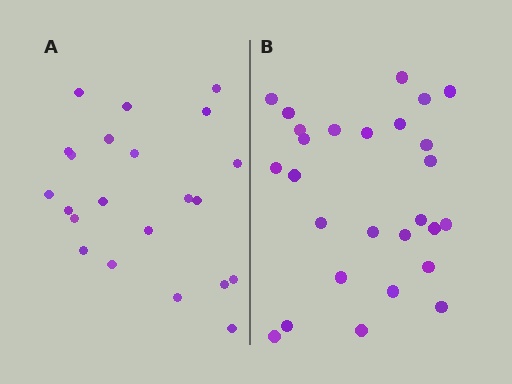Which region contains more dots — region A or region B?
Region B (the right region) has more dots.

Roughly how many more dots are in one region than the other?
Region B has about 5 more dots than region A.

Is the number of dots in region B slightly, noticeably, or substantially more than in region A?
Region B has only slightly more — the two regions are fairly close. The ratio is roughly 1.2 to 1.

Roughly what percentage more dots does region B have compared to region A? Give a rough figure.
About 25% more.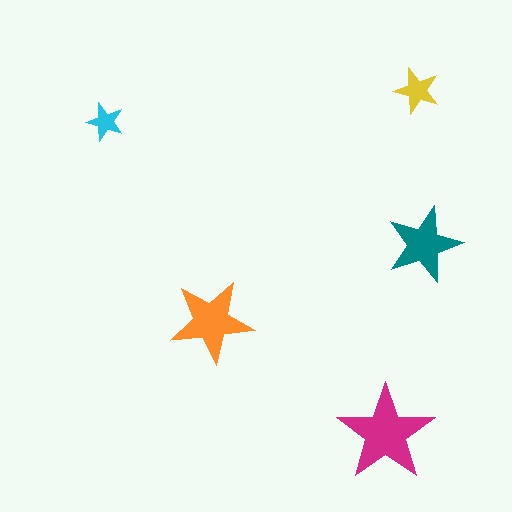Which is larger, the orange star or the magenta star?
The magenta one.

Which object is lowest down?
The magenta star is bottommost.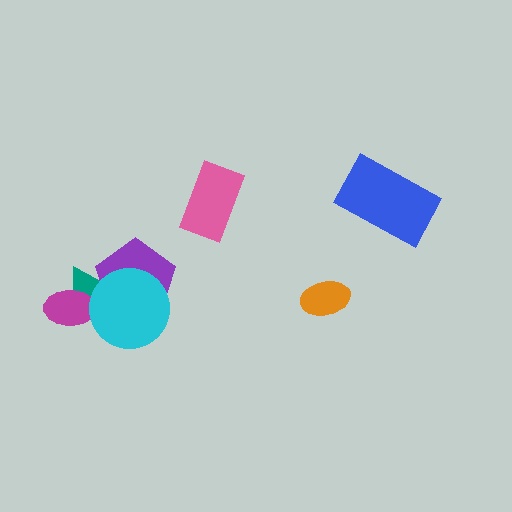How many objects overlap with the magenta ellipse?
2 objects overlap with the magenta ellipse.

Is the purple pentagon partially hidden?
Yes, it is partially covered by another shape.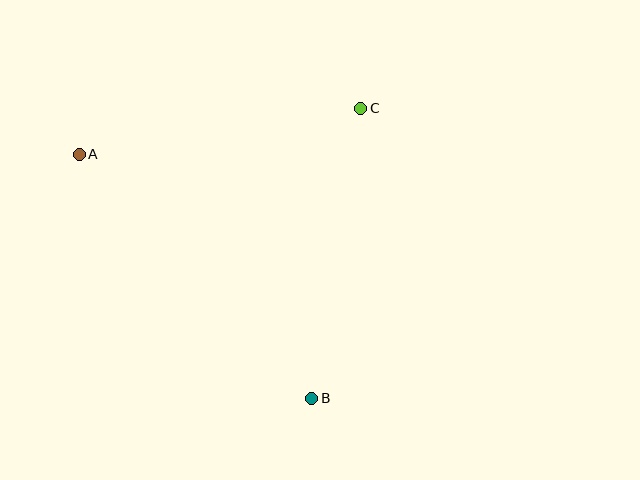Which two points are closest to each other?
Points A and C are closest to each other.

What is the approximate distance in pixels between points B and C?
The distance between B and C is approximately 294 pixels.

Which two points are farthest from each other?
Points A and B are farthest from each other.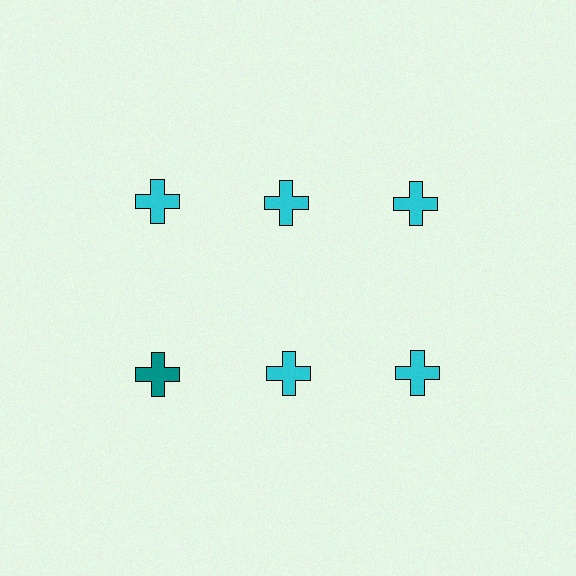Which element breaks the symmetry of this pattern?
The teal cross in the second row, leftmost column breaks the symmetry. All other shapes are cyan crosses.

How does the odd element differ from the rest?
It has a different color: teal instead of cyan.